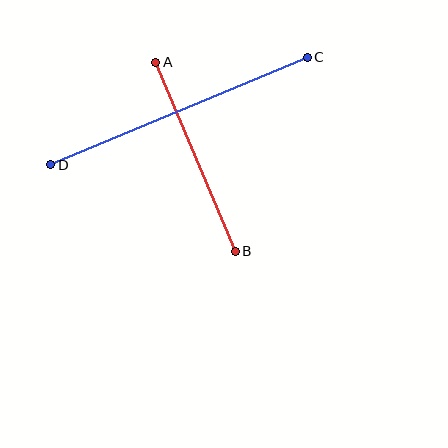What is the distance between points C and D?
The distance is approximately 278 pixels.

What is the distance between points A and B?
The distance is approximately 205 pixels.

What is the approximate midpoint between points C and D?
The midpoint is at approximately (179, 111) pixels.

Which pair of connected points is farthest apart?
Points C and D are farthest apart.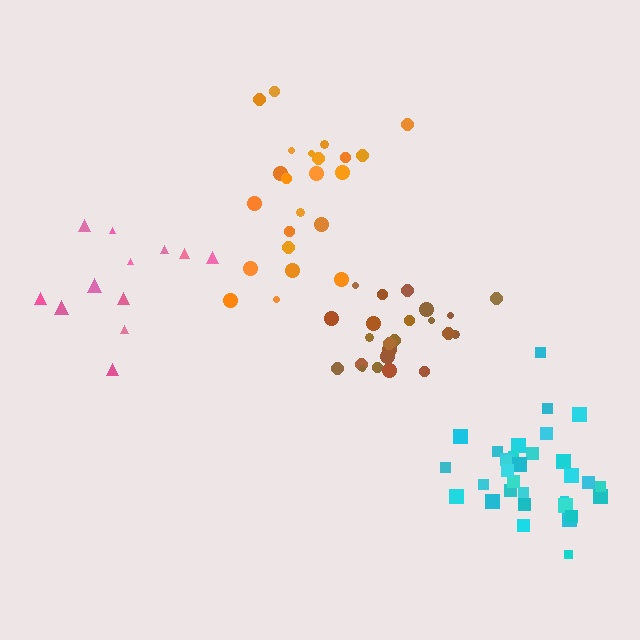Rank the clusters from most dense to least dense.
cyan, brown, orange, pink.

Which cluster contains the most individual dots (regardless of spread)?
Cyan (32).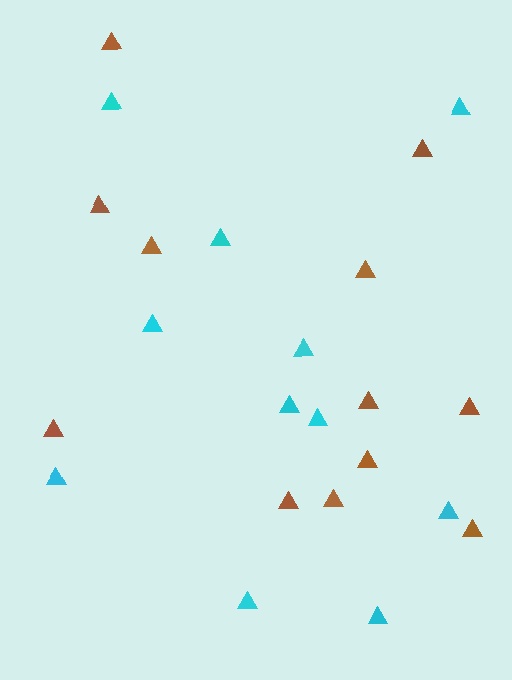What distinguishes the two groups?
There are 2 groups: one group of brown triangles (12) and one group of cyan triangles (11).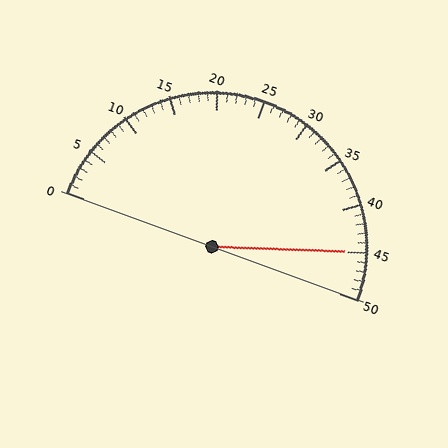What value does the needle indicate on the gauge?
The needle indicates approximately 45.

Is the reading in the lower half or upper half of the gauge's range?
The reading is in the upper half of the range (0 to 50).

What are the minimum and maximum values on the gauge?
The gauge ranges from 0 to 50.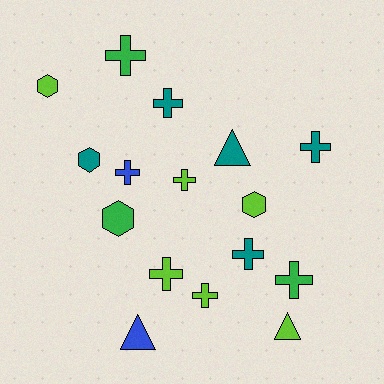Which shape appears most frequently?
Cross, with 9 objects.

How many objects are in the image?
There are 16 objects.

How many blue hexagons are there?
There are no blue hexagons.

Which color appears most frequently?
Lime, with 6 objects.